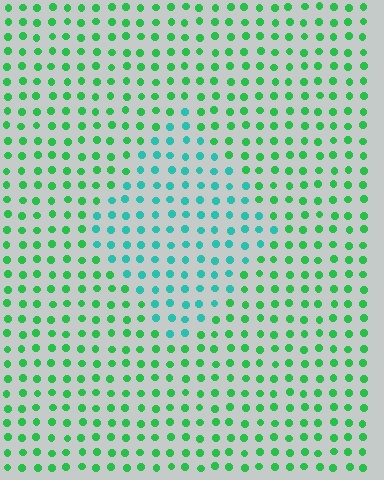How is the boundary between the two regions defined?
The boundary is defined purely by a slight shift in hue (about 40 degrees). Spacing, size, and orientation are identical on both sides.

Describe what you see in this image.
The image is filled with small green elements in a uniform arrangement. A diamond-shaped region is visible where the elements are tinted to a slightly different hue, forming a subtle color boundary.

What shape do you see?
I see a diamond.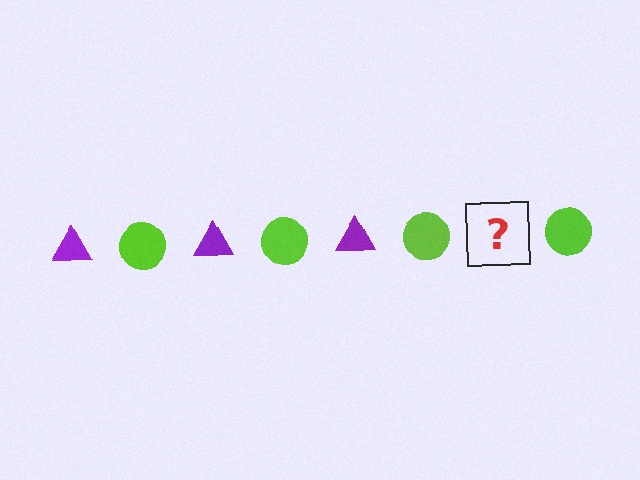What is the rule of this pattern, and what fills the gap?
The rule is that the pattern alternates between purple triangle and lime circle. The gap should be filled with a purple triangle.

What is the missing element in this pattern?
The missing element is a purple triangle.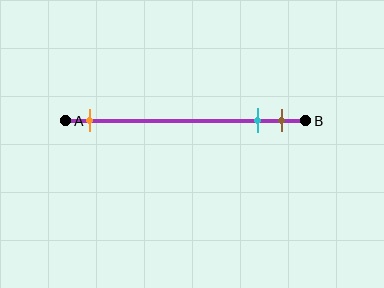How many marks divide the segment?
There are 3 marks dividing the segment.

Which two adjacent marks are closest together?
The cyan and brown marks are the closest adjacent pair.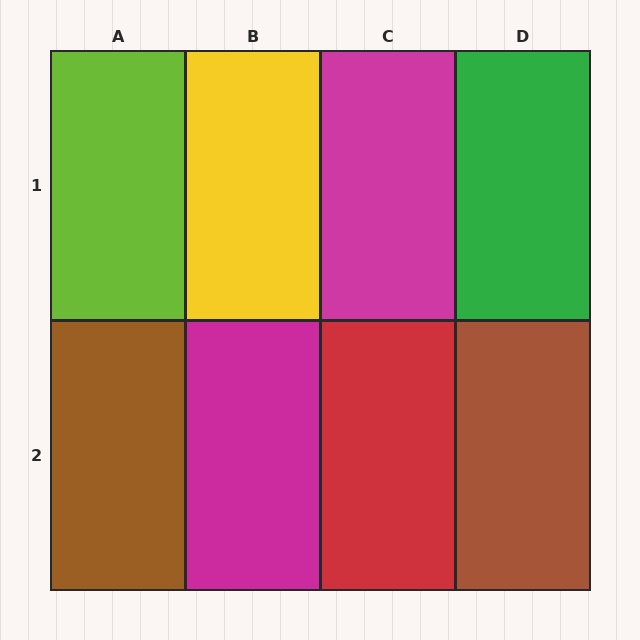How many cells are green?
1 cell is green.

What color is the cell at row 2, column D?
Brown.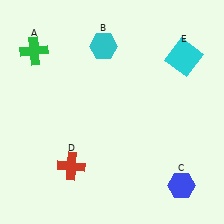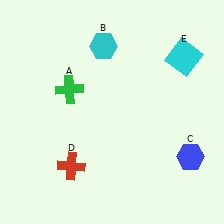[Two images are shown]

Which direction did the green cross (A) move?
The green cross (A) moved down.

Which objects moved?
The objects that moved are: the green cross (A), the blue hexagon (C).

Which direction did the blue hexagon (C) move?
The blue hexagon (C) moved up.